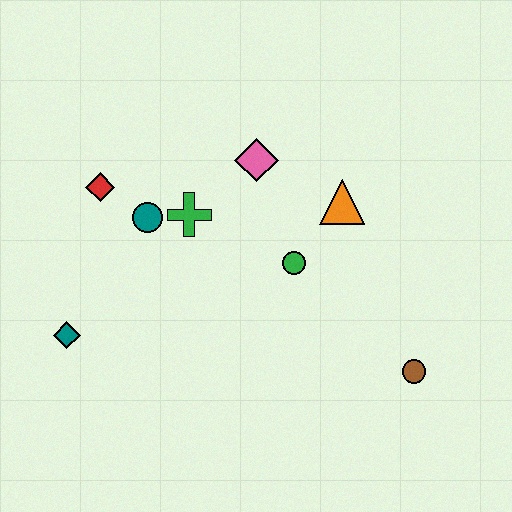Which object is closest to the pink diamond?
The green cross is closest to the pink diamond.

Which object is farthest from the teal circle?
The brown circle is farthest from the teal circle.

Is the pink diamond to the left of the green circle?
Yes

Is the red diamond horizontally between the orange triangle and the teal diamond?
Yes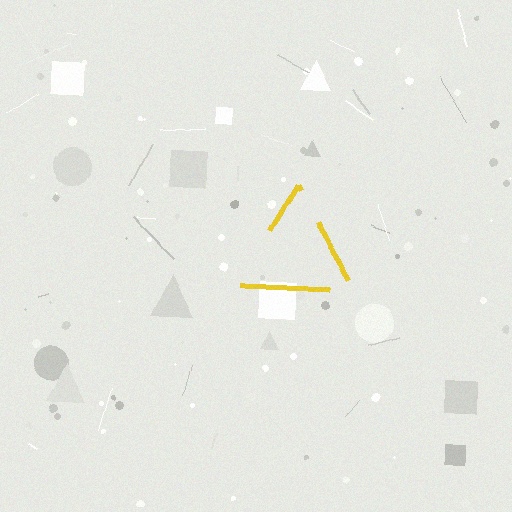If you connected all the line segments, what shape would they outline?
They would outline a triangle.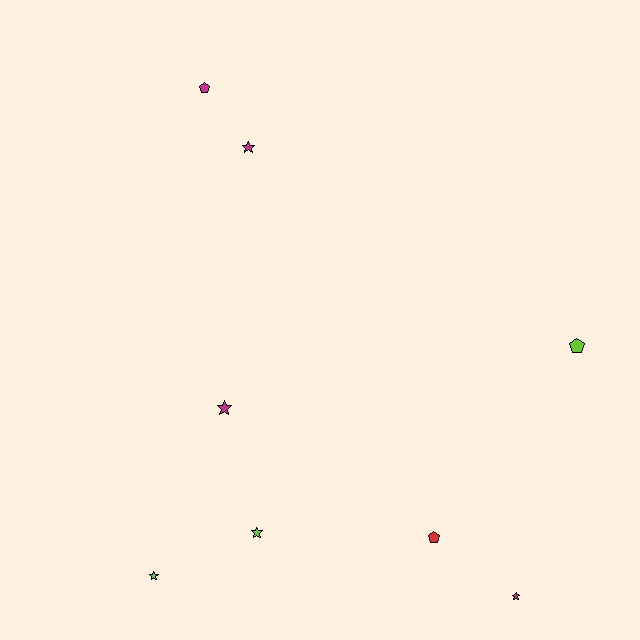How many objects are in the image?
There are 8 objects.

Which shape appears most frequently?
Star, with 5 objects.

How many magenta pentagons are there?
There is 1 magenta pentagon.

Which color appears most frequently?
Magenta, with 4 objects.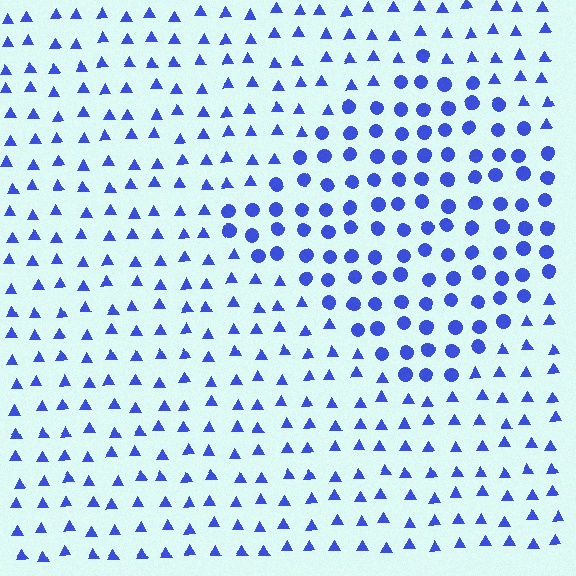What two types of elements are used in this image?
The image uses circles inside the diamond region and triangles outside it.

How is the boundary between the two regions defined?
The boundary is defined by a change in element shape: circles inside vs. triangles outside. All elements share the same color and spacing.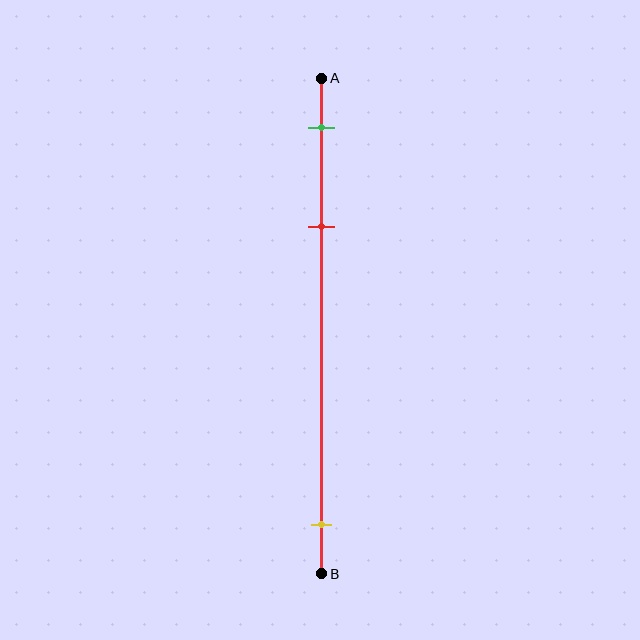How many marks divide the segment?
There are 3 marks dividing the segment.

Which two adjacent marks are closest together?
The green and red marks are the closest adjacent pair.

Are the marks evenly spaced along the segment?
No, the marks are not evenly spaced.